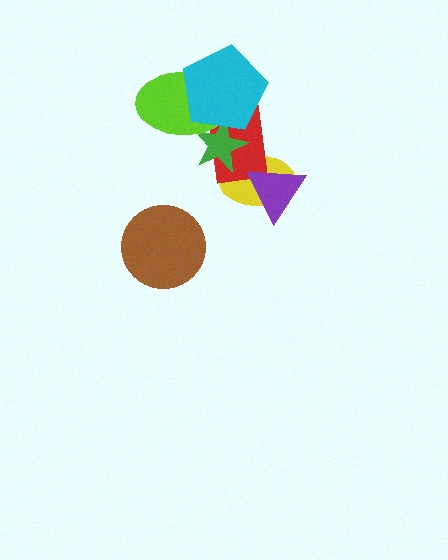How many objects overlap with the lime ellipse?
3 objects overlap with the lime ellipse.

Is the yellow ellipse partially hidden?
Yes, it is partially covered by another shape.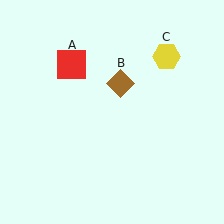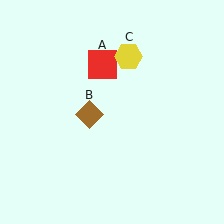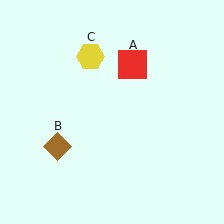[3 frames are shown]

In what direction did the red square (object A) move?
The red square (object A) moved right.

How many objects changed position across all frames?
3 objects changed position: red square (object A), brown diamond (object B), yellow hexagon (object C).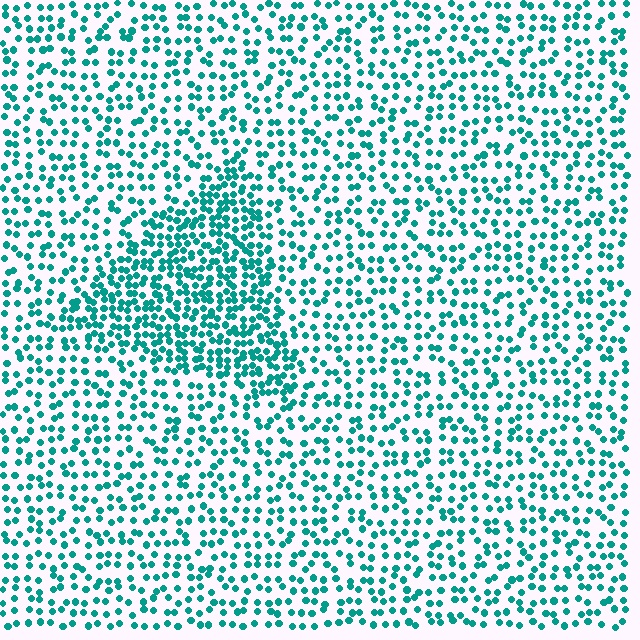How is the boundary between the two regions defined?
The boundary is defined by a change in element density (approximately 1.9x ratio). All elements are the same color, size, and shape.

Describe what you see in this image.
The image contains small teal elements arranged at two different densities. A triangle-shaped region is visible where the elements are more densely packed than the surrounding area.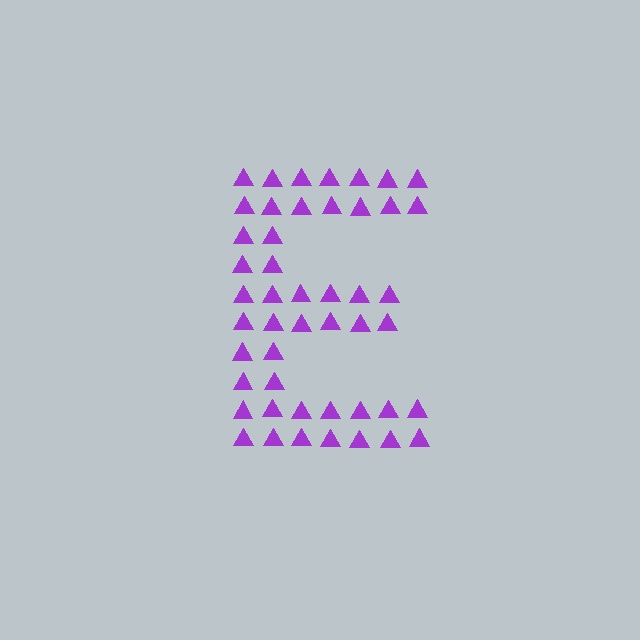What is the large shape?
The large shape is the letter E.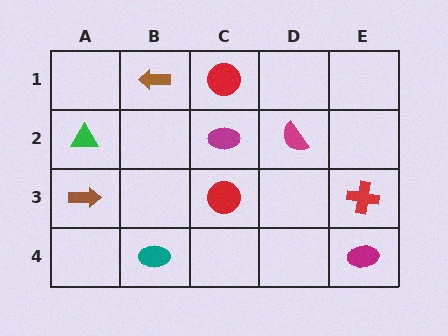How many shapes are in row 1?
2 shapes.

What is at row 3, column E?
A red cross.